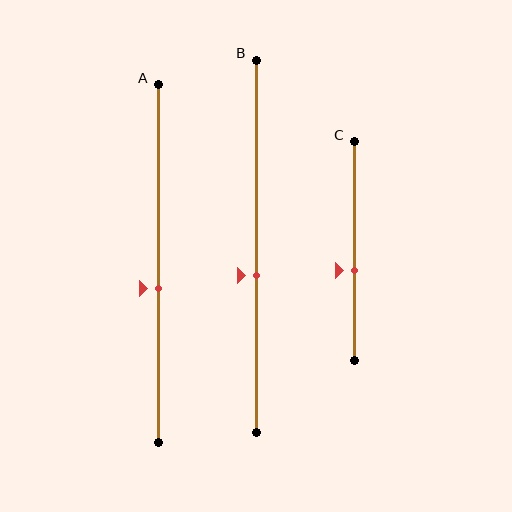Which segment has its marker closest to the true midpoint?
Segment A has its marker closest to the true midpoint.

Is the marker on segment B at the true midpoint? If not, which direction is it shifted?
No, the marker on segment B is shifted downward by about 8% of the segment length.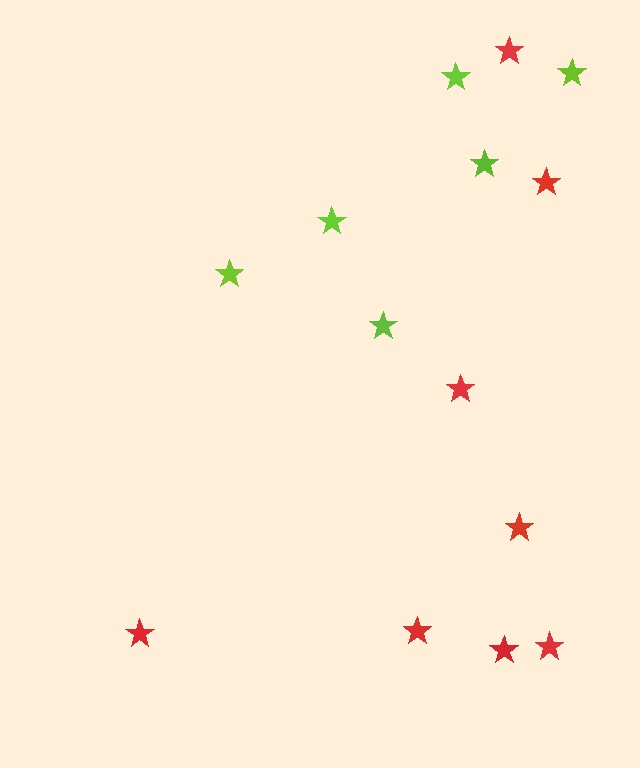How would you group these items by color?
There are 2 groups: one group of lime stars (6) and one group of red stars (8).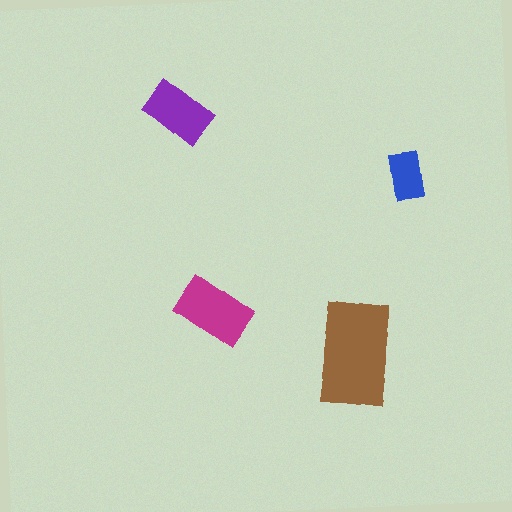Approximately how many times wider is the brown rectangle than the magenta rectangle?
About 1.5 times wider.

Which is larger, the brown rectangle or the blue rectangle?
The brown one.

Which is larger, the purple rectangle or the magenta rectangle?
The magenta one.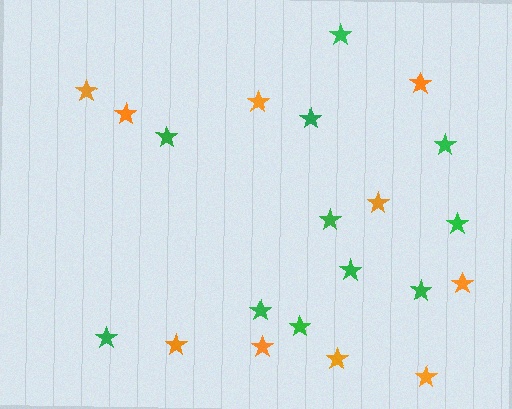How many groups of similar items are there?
There are 2 groups: one group of green stars (11) and one group of orange stars (10).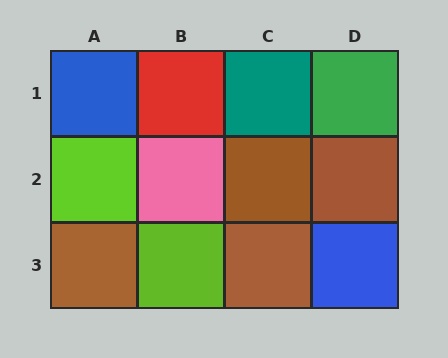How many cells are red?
1 cell is red.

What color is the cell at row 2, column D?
Brown.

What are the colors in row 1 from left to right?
Blue, red, teal, green.